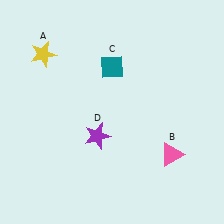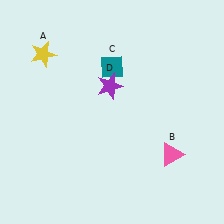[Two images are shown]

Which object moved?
The purple star (D) moved up.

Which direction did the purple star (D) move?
The purple star (D) moved up.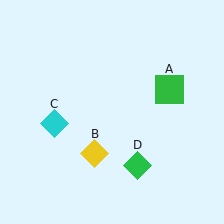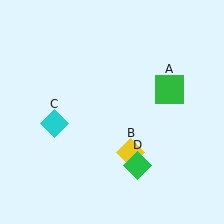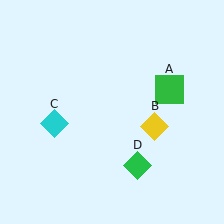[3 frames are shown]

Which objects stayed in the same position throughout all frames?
Green square (object A) and cyan diamond (object C) and green diamond (object D) remained stationary.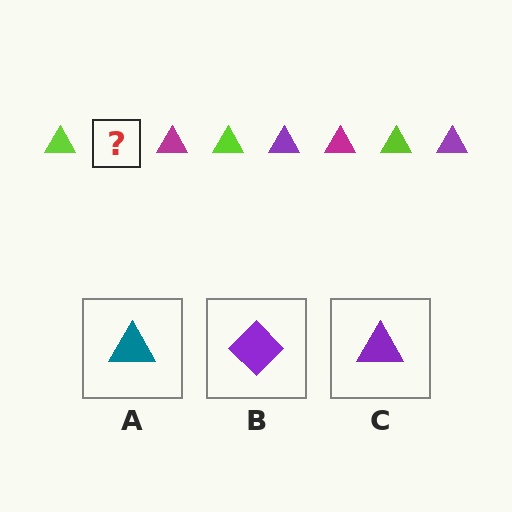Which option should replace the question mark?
Option C.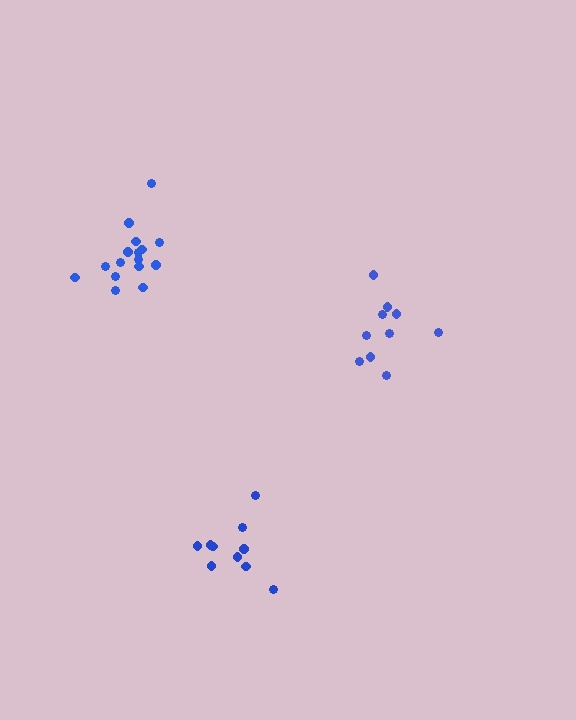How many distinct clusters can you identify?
There are 3 distinct clusters.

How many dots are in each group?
Group 1: 10 dots, Group 2: 16 dots, Group 3: 10 dots (36 total).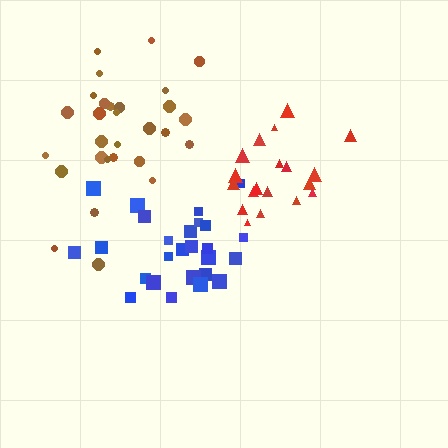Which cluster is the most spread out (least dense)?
Brown.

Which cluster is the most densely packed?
Red.